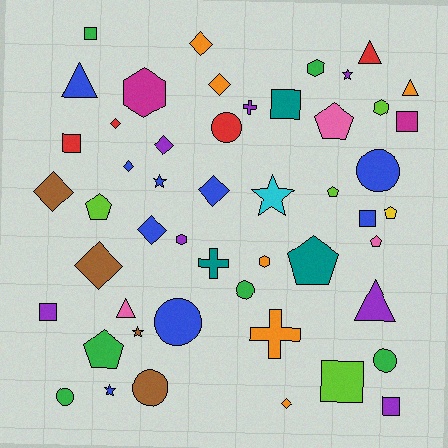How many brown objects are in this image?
There are 4 brown objects.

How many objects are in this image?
There are 50 objects.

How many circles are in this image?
There are 7 circles.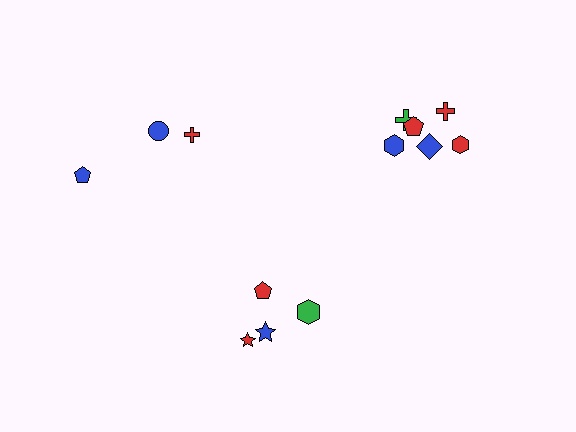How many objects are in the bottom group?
There are 4 objects.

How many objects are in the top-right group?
There are 6 objects.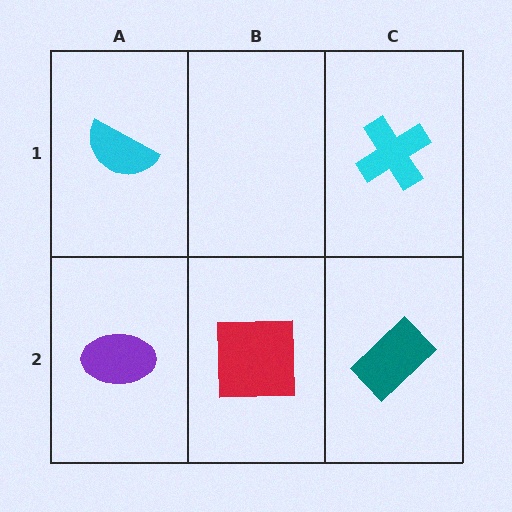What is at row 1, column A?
A cyan semicircle.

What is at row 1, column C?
A cyan cross.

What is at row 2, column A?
A purple ellipse.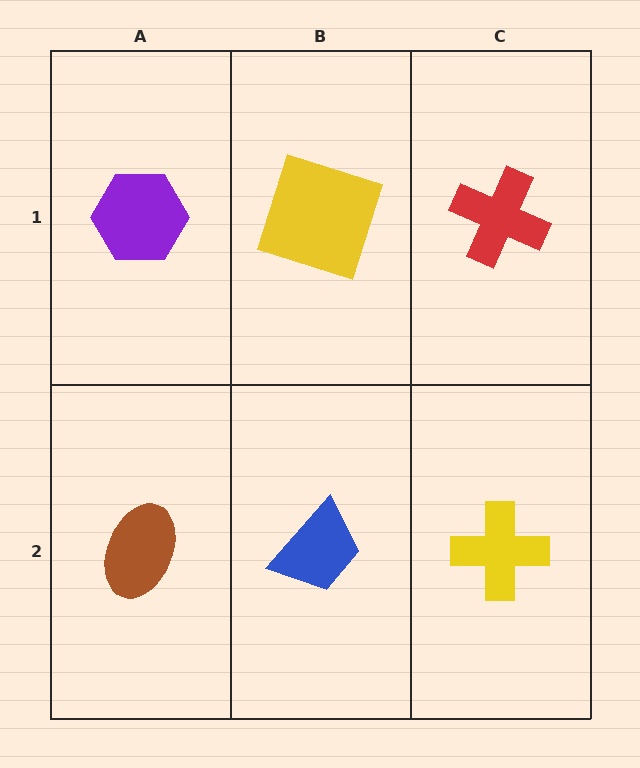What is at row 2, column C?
A yellow cross.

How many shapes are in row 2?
3 shapes.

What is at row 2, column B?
A blue trapezoid.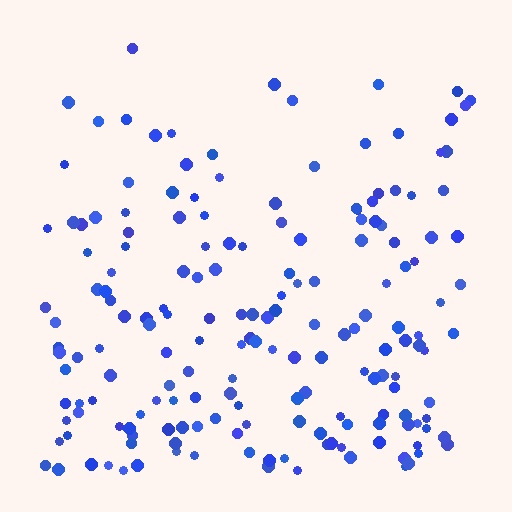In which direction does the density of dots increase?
From top to bottom, with the bottom side densest.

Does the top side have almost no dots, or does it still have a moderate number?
Still a moderate number, just noticeably fewer than the bottom.